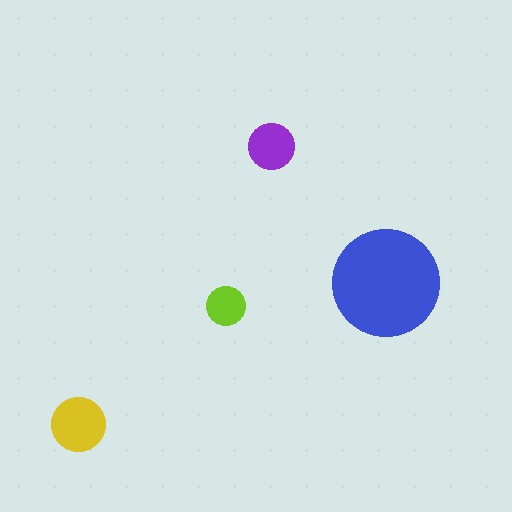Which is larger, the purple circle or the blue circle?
The blue one.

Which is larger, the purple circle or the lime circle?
The purple one.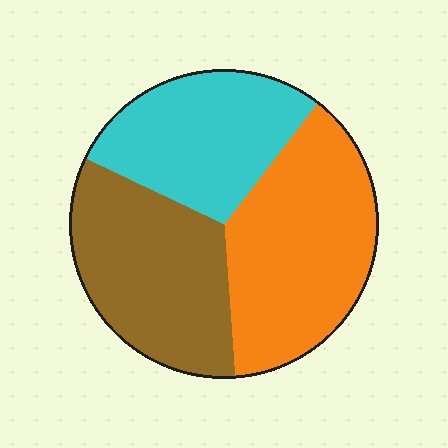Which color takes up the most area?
Orange, at roughly 40%.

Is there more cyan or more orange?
Orange.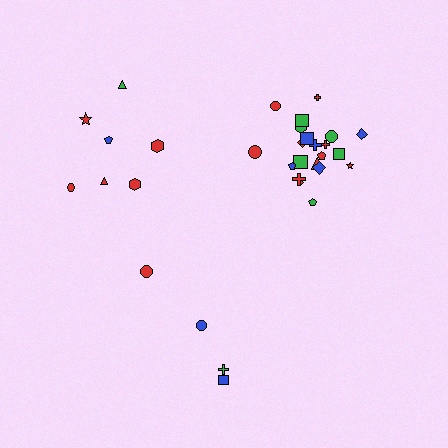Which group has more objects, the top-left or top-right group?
The top-right group.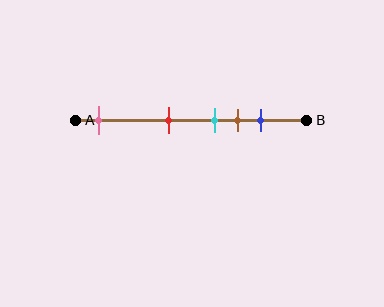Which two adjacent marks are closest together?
The cyan and brown marks are the closest adjacent pair.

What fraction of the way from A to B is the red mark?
The red mark is approximately 40% (0.4) of the way from A to B.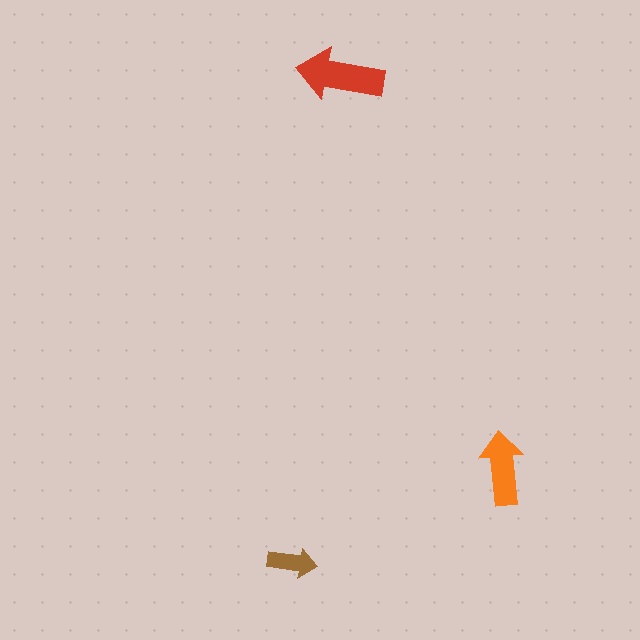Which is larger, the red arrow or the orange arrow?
The red one.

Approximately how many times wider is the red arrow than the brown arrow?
About 2 times wider.